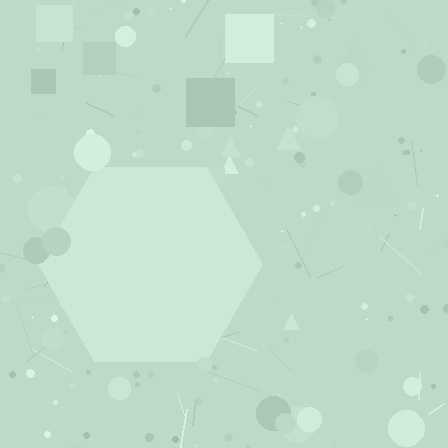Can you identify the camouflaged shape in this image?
The camouflaged shape is a hexagon.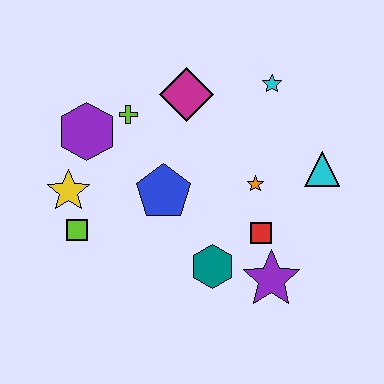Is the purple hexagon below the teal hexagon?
No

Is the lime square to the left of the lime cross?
Yes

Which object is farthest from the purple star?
The purple hexagon is farthest from the purple star.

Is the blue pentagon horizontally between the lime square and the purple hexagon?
No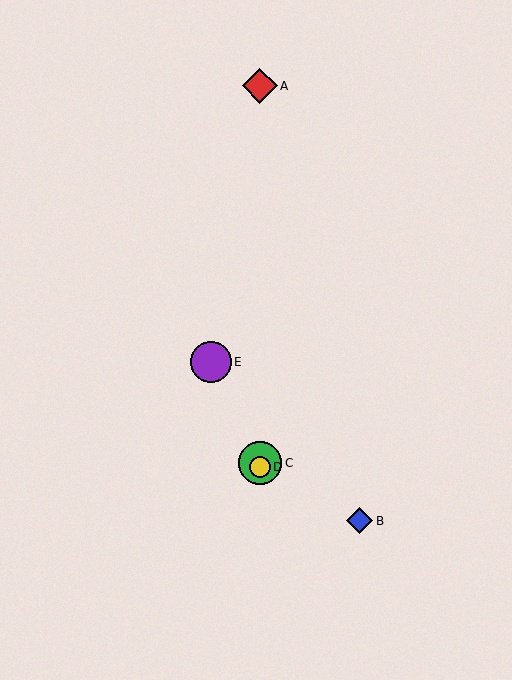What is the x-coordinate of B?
Object B is at x≈360.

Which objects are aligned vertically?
Objects A, C, D are aligned vertically.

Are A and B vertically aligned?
No, A is at x≈260 and B is at x≈360.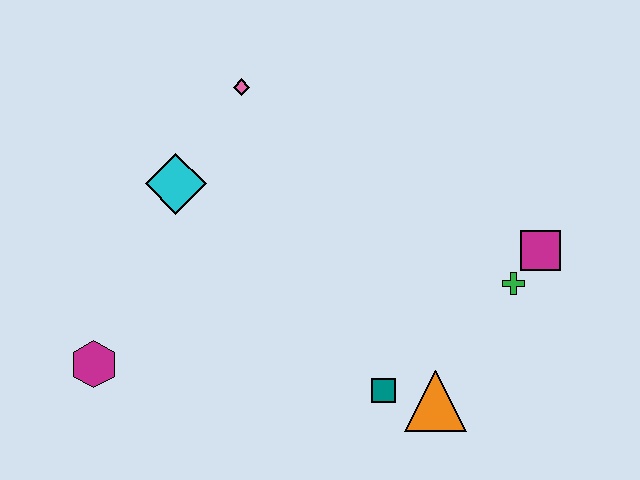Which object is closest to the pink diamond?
The cyan diamond is closest to the pink diamond.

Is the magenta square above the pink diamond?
No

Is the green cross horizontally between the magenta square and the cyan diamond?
Yes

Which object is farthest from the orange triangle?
The pink diamond is farthest from the orange triangle.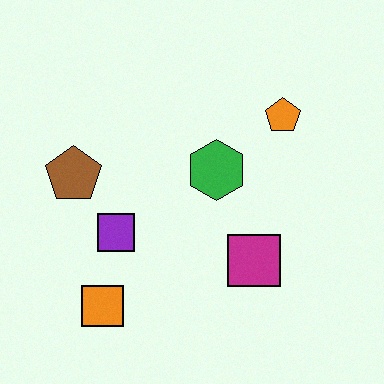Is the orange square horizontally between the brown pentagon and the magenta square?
Yes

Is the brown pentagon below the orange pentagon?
Yes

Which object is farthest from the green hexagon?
The orange square is farthest from the green hexagon.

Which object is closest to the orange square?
The purple square is closest to the orange square.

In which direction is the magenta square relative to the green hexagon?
The magenta square is below the green hexagon.